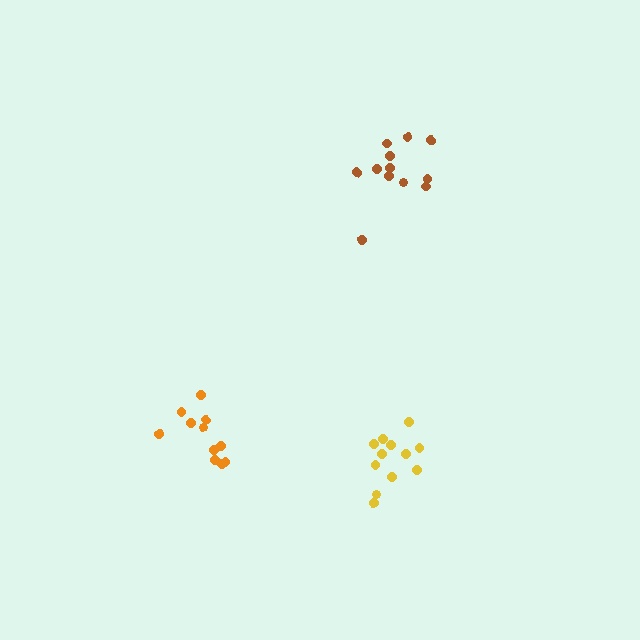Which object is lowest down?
The yellow cluster is bottommost.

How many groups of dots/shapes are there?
There are 3 groups.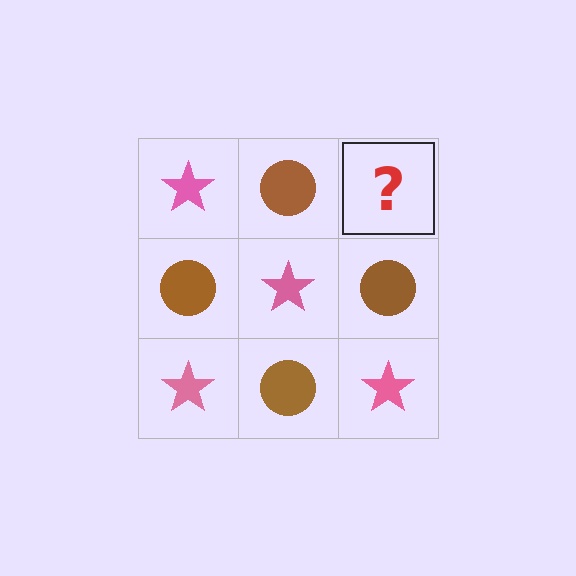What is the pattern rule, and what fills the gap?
The rule is that it alternates pink star and brown circle in a checkerboard pattern. The gap should be filled with a pink star.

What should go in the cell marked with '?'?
The missing cell should contain a pink star.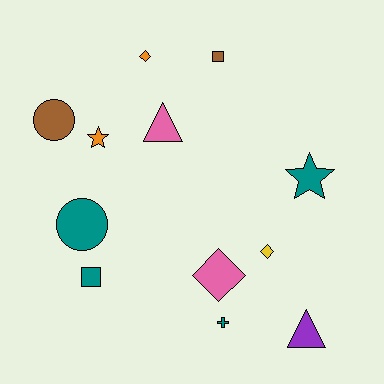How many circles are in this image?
There are 2 circles.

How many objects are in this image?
There are 12 objects.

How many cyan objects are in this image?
There are no cyan objects.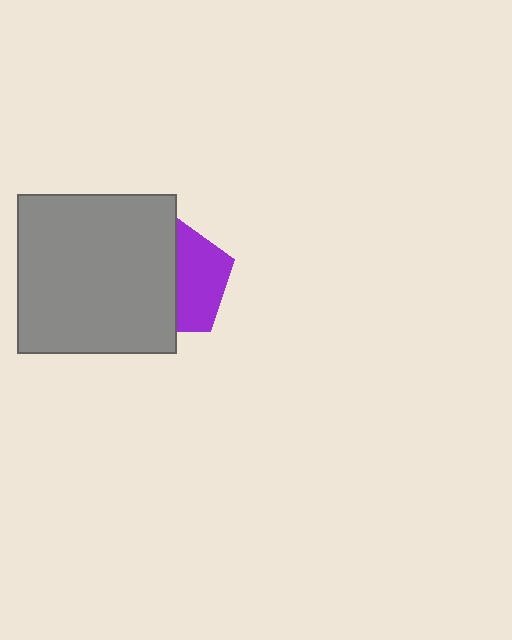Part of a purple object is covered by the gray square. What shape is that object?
It is a pentagon.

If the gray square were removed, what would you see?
You would see the complete purple pentagon.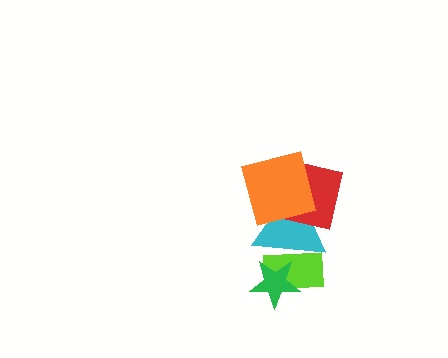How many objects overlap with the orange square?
2 objects overlap with the orange square.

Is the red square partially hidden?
Yes, it is partially covered by another shape.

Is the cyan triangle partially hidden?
Yes, it is partially covered by another shape.